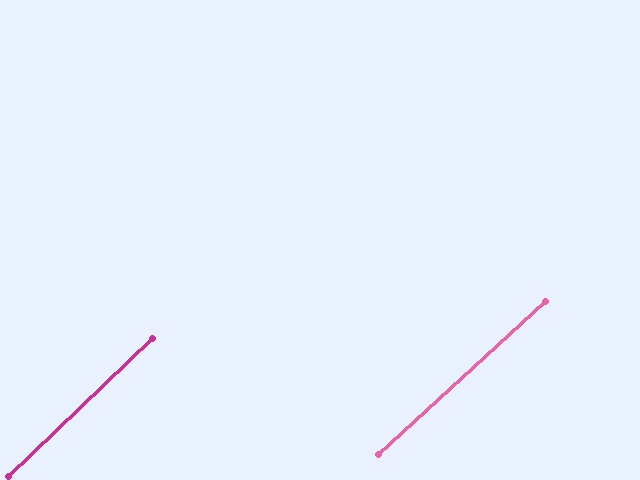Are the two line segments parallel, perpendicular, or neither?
Parallel — their directions differ by only 1.4°.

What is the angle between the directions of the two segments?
Approximately 1 degree.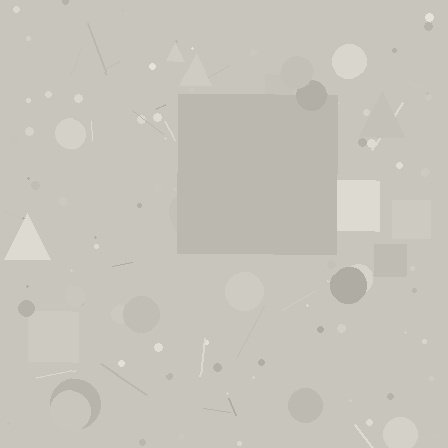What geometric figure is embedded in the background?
A square is embedded in the background.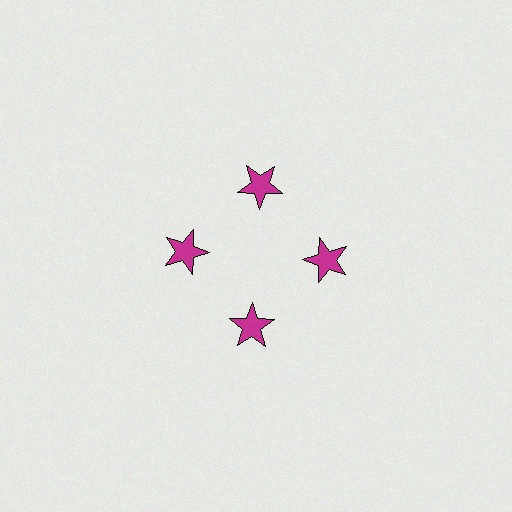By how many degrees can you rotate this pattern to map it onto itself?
The pattern maps onto itself every 90 degrees of rotation.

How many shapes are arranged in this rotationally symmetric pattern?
There are 4 shapes, arranged in 4 groups of 1.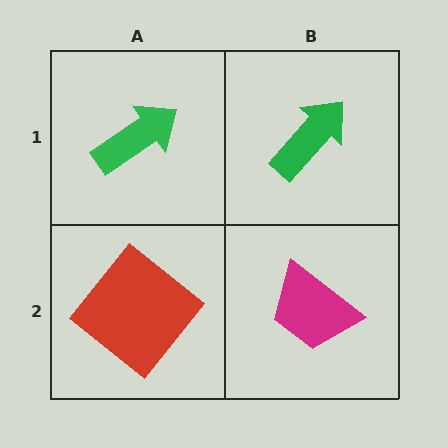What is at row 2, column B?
A magenta trapezoid.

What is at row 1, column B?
A green arrow.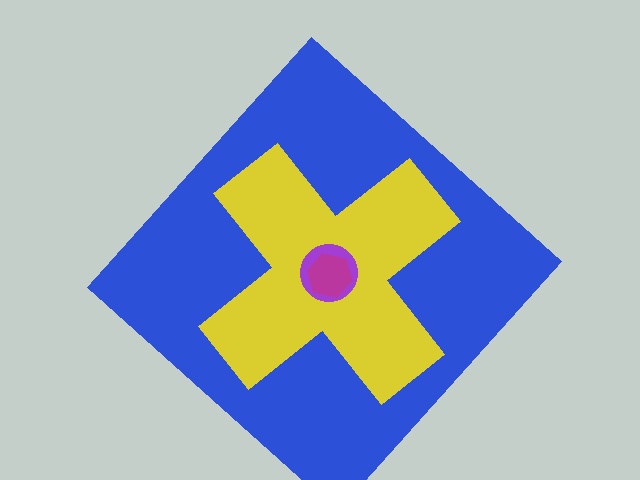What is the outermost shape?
The blue diamond.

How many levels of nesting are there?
4.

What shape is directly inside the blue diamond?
The yellow cross.